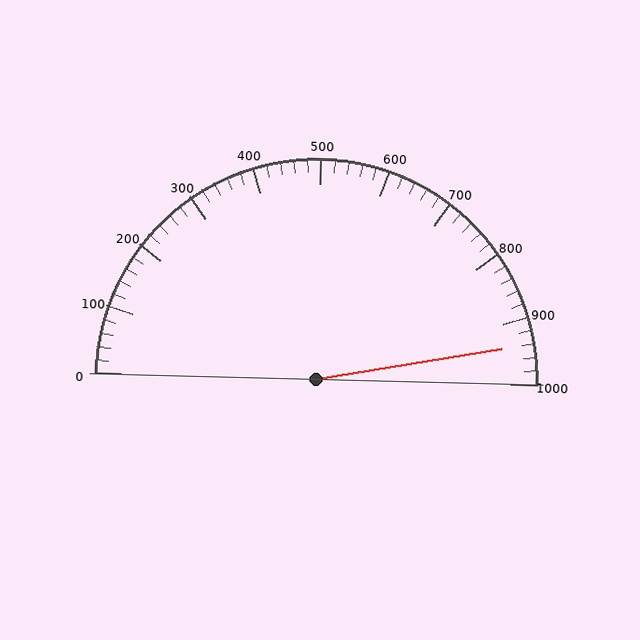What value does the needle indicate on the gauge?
The needle indicates approximately 940.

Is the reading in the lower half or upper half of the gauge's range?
The reading is in the upper half of the range (0 to 1000).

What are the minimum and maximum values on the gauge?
The gauge ranges from 0 to 1000.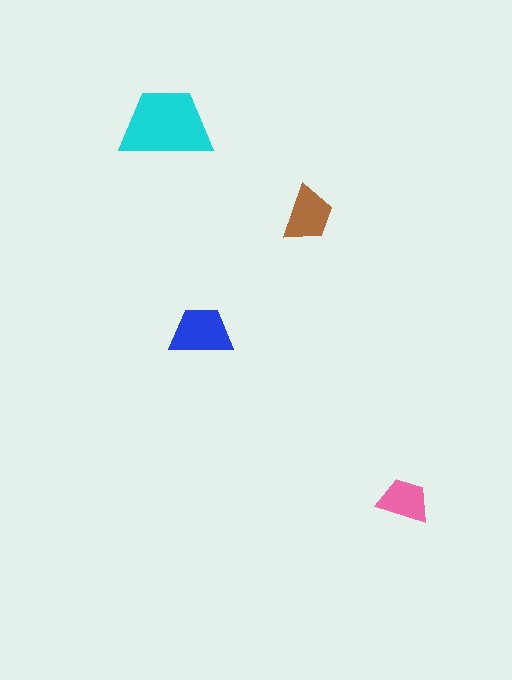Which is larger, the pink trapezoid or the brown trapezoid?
The brown one.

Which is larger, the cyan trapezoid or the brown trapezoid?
The cyan one.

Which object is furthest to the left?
The cyan trapezoid is leftmost.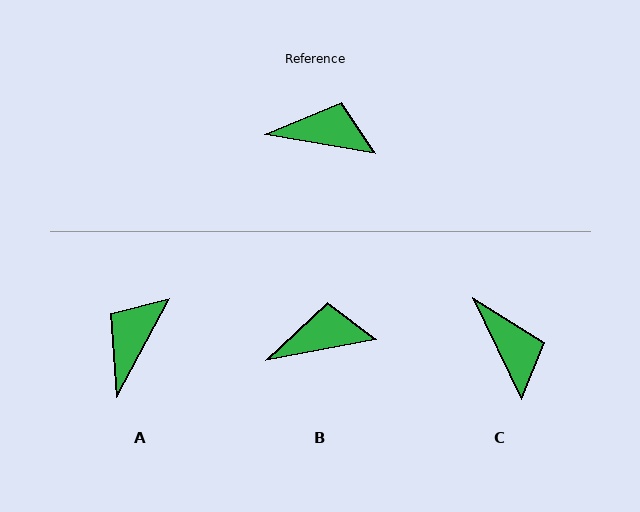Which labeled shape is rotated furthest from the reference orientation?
A, about 71 degrees away.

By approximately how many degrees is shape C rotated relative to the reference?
Approximately 55 degrees clockwise.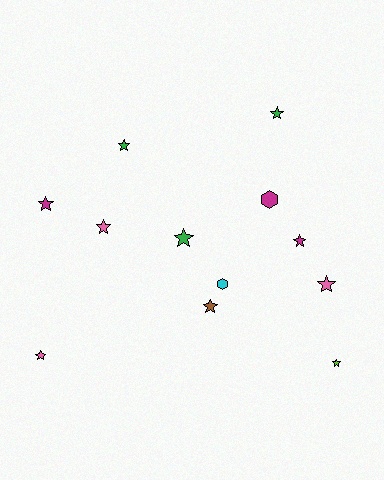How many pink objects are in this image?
There are 3 pink objects.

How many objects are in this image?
There are 12 objects.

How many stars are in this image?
There are 10 stars.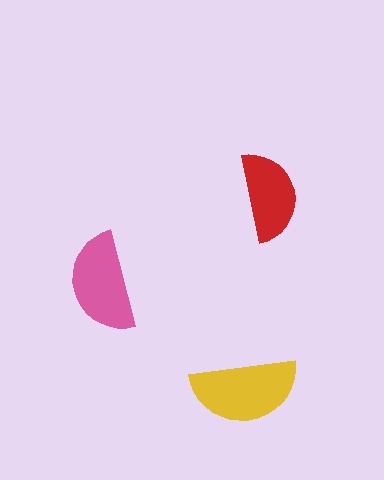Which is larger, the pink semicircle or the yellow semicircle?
The yellow one.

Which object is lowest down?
The yellow semicircle is bottommost.